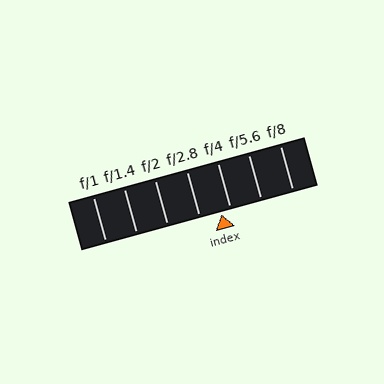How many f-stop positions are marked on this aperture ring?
There are 7 f-stop positions marked.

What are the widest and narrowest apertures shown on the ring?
The widest aperture shown is f/1 and the narrowest is f/8.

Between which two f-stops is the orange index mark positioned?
The index mark is between f/2.8 and f/4.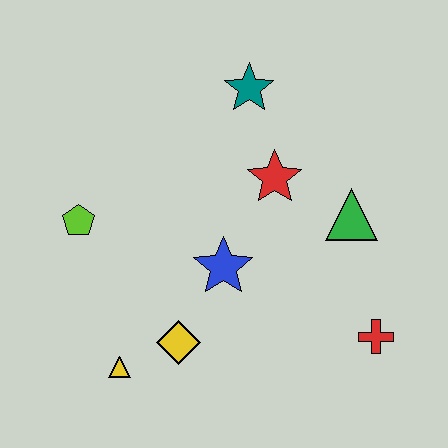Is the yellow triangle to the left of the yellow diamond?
Yes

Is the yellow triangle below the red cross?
Yes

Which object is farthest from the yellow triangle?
The teal star is farthest from the yellow triangle.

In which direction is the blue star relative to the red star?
The blue star is below the red star.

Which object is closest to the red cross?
The green triangle is closest to the red cross.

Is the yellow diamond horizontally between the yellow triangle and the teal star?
Yes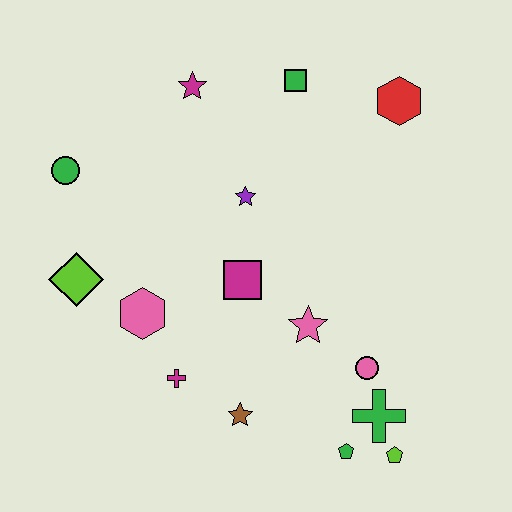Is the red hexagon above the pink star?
Yes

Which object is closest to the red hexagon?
The green square is closest to the red hexagon.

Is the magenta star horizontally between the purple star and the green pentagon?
No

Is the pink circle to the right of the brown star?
Yes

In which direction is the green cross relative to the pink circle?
The green cross is below the pink circle.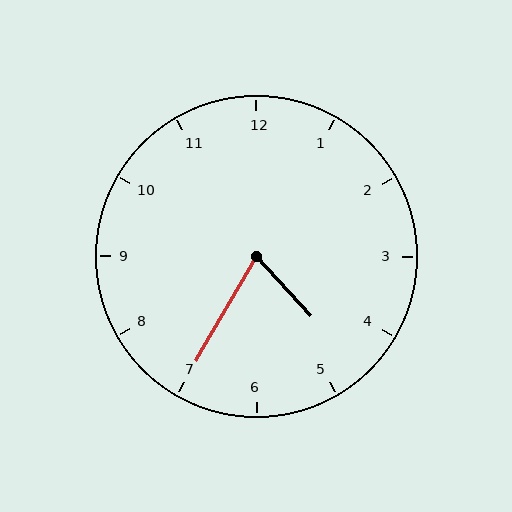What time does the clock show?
4:35.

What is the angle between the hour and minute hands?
Approximately 72 degrees.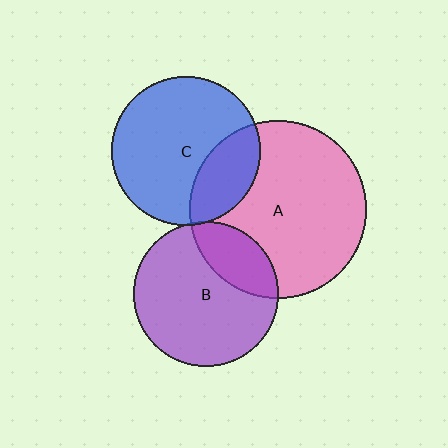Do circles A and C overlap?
Yes.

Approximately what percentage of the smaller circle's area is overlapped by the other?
Approximately 25%.